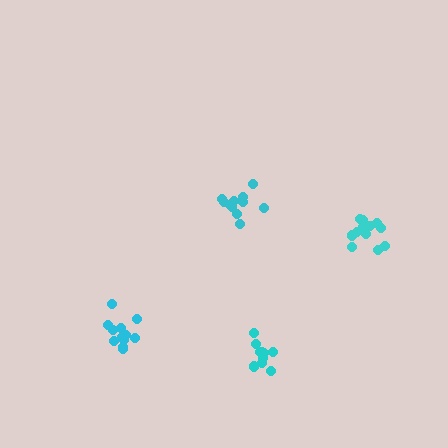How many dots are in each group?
Group 1: 11 dots, Group 2: 11 dots, Group 3: 13 dots, Group 4: 12 dots (47 total).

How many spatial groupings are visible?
There are 4 spatial groupings.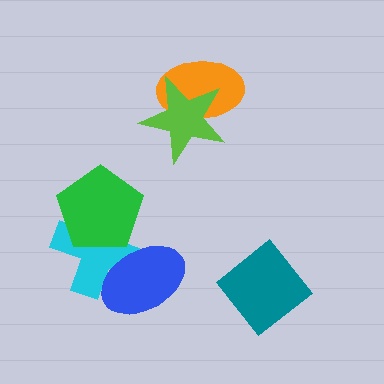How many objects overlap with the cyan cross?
2 objects overlap with the cyan cross.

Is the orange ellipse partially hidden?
Yes, it is partially covered by another shape.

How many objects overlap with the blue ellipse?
1 object overlaps with the blue ellipse.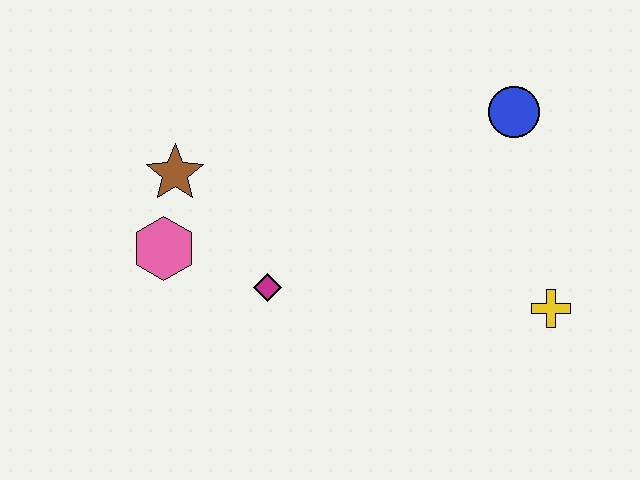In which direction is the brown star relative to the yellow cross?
The brown star is to the left of the yellow cross.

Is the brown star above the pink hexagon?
Yes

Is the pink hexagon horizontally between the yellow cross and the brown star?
No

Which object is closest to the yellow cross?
The blue circle is closest to the yellow cross.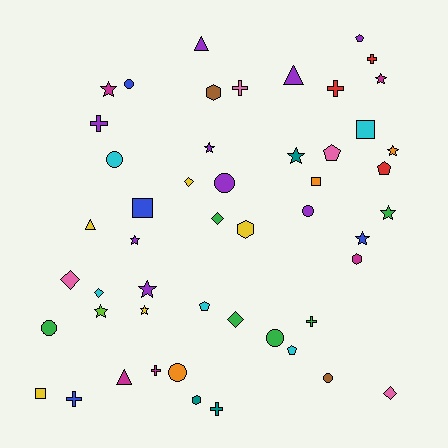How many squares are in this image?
There are 4 squares.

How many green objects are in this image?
There are 6 green objects.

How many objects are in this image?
There are 50 objects.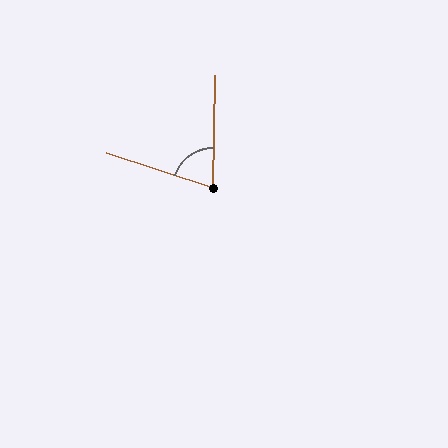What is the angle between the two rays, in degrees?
Approximately 73 degrees.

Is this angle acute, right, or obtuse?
It is acute.